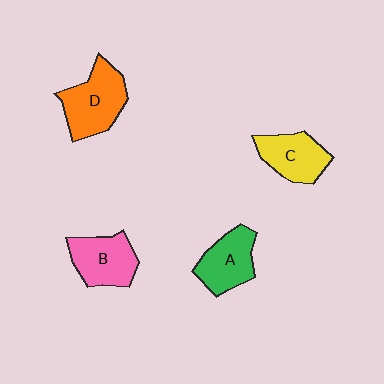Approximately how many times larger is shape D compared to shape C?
Approximately 1.3 times.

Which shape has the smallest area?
Shape C (yellow).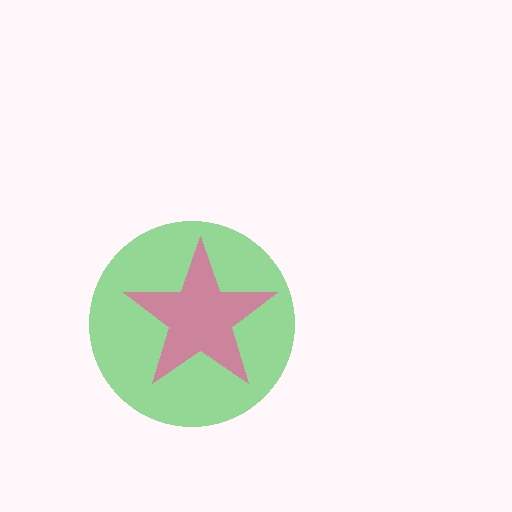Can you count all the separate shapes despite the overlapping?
Yes, there are 2 separate shapes.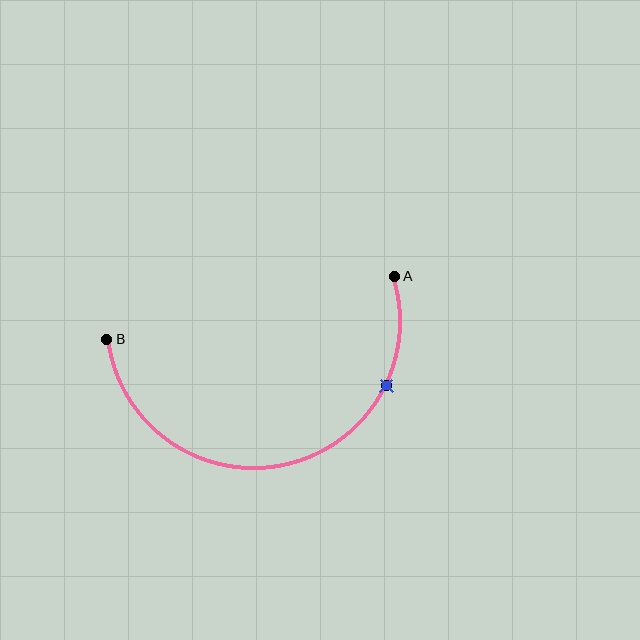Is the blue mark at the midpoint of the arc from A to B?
No. The blue mark lies on the arc but is closer to endpoint A. The arc midpoint would be at the point on the curve equidistant along the arc from both A and B.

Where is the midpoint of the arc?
The arc midpoint is the point on the curve farthest from the straight line joining A and B. It sits below that line.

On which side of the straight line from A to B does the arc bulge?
The arc bulges below the straight line connecting A and B.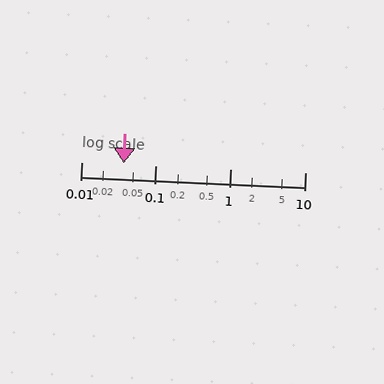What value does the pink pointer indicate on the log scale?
The pointer indicates approximately 0.037.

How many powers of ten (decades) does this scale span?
The scale spans 3 decades, from 0.01 to 10.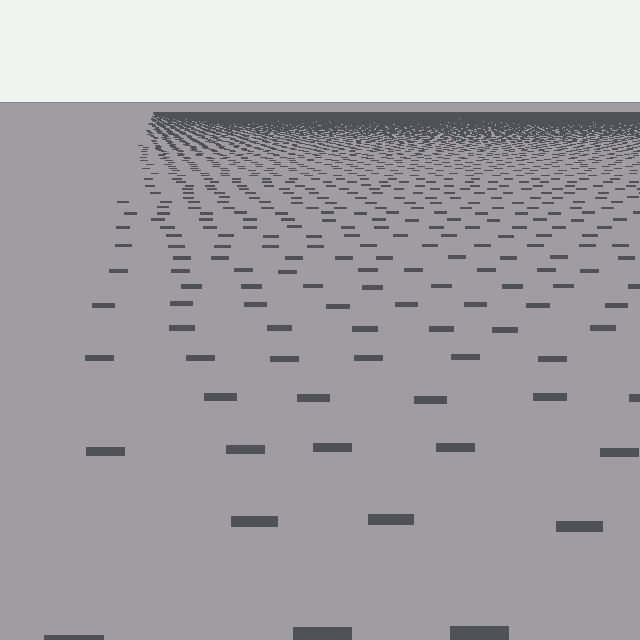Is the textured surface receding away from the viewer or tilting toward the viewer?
The surface is receding away from the viewer. Texture elements get smaller and denser toward the top.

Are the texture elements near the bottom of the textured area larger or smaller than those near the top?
Larger. Near the bottom, elements are closer to the viewer and appear at a bigger on-screen size.